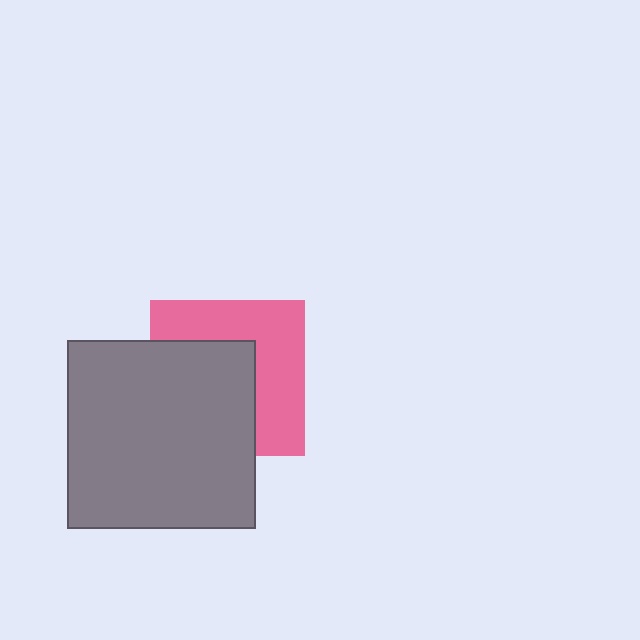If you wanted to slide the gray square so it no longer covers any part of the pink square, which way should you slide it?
Slide it toward the lower-left — that is the most direct way to separate the two shapes.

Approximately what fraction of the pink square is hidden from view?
Roughly 51% of the pink square is hidden behind the gray square.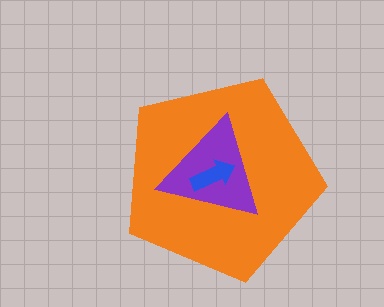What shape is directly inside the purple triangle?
The blue arrow.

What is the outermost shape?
The orange pentagon.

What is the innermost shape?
The blue arrow.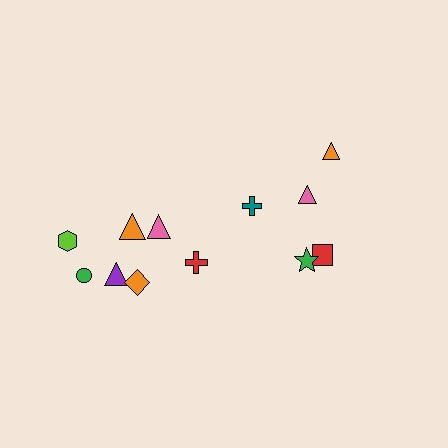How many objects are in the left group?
There are 7 objects.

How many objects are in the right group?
There are 5 objects.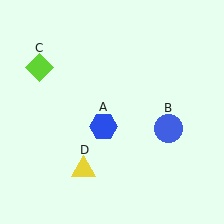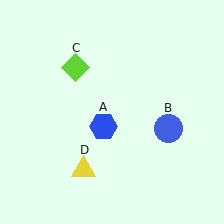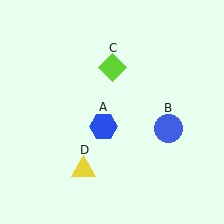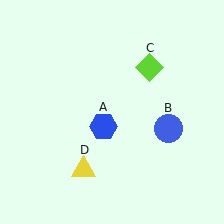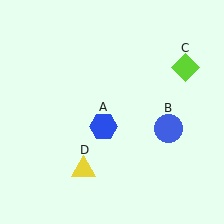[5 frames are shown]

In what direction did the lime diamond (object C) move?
The lime diamond (object C) moved right.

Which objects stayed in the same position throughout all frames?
Blue hexagon (object A) and blue circle (object B) and yellow triangle (object D) remained stationary.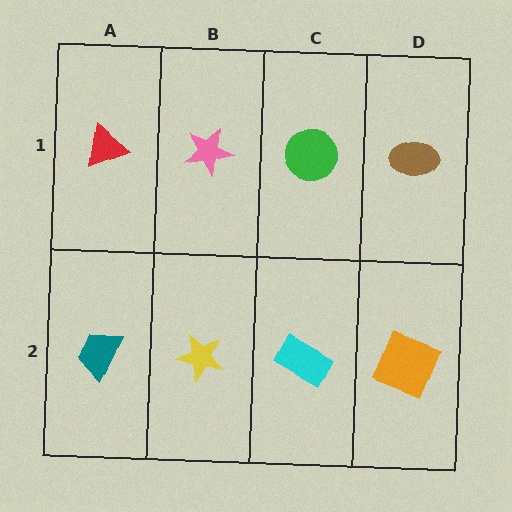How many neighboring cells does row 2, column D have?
2.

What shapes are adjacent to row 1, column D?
An orange square (row 2, column D), a green circle (row 1, column C).